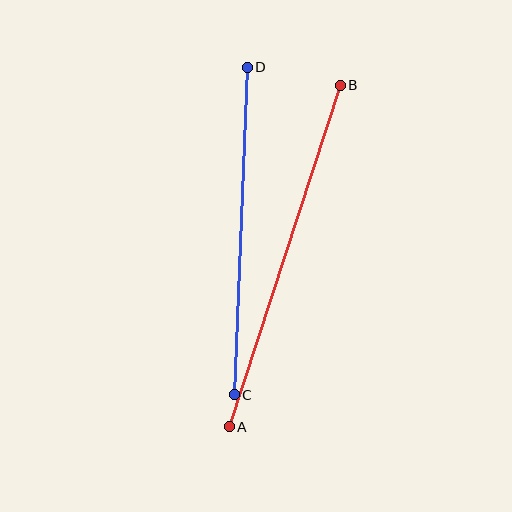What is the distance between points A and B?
The distance is approximately 359 pixels.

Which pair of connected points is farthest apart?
Points A and B are farthest apart.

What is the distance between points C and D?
The distance is approximately 328 pixels.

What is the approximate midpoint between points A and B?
The midpoint is at approximately (285, 256) pixels.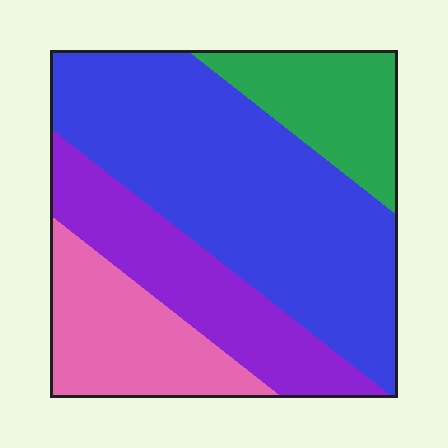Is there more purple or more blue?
Blue.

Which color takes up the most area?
Blue, at roughly 45%.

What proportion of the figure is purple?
Purple takes up less than a quarter of the figure.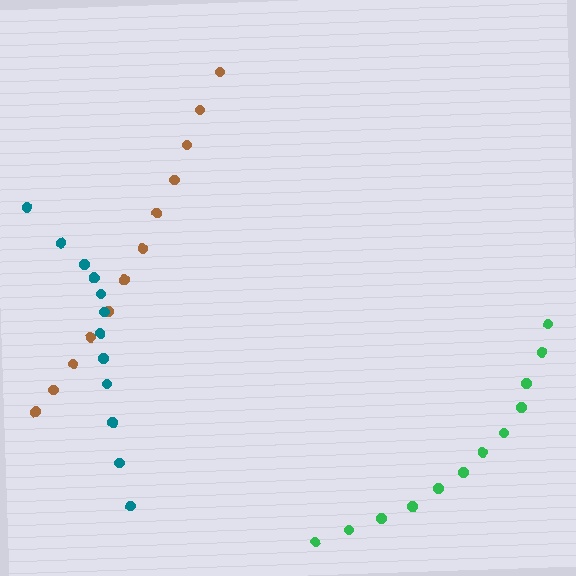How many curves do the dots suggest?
There are 3 distinct paths.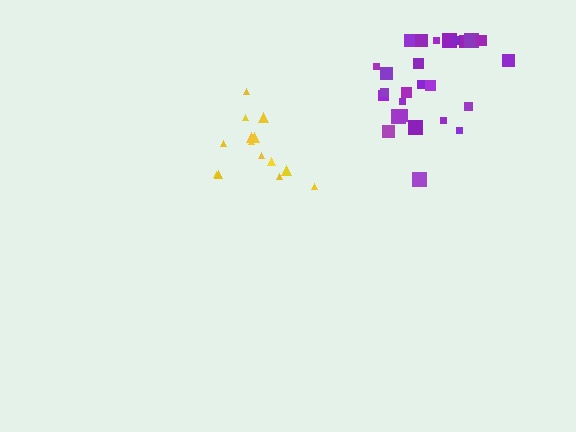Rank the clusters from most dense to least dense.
yellow, purple.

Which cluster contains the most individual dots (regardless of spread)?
Purple (26).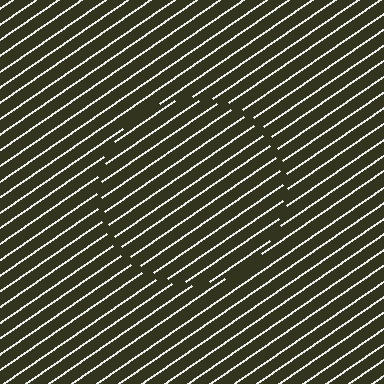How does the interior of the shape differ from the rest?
The interior of the shape contains the same grating, shifted by half a period — the contour is defined by the phase discontinuity where line-ends from the inner and outer gratings abut.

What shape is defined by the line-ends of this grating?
An illusory circle. The interior of the shape contains the same grating, shifted by half a period — the contour is defined by the phase discontinuity where line-ends from the inner and outer gratings abut.